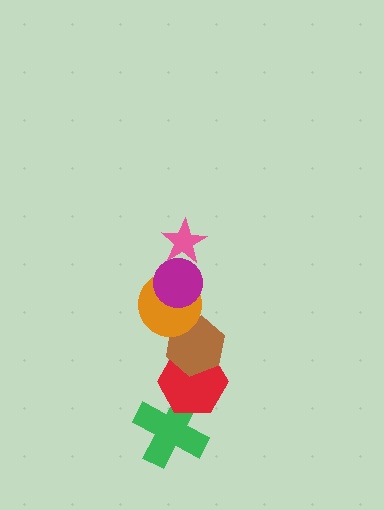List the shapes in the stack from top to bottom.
From top to bottom: the pink star, the magenta circle, the orange circle, the brown hexagon, the red hexagon, the green cross.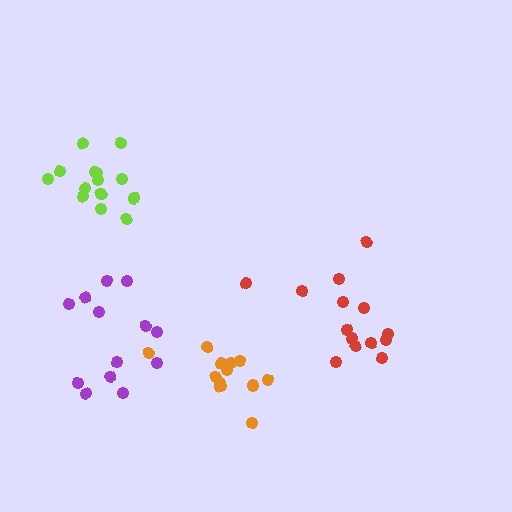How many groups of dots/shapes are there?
There are 4 groups.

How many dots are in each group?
Group 1: 14 dots, Group 2: 14 dots, Group 3: 13 dots, Group 4: 12 dots (53 total).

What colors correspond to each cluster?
The clusters are colored: red, lime, purple, orange.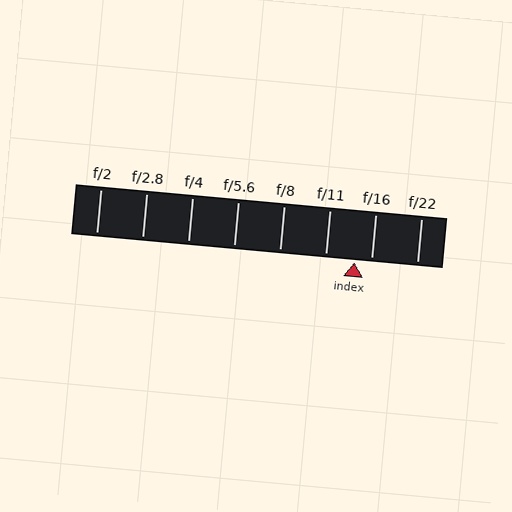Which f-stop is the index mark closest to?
The index mark is closest to f/16.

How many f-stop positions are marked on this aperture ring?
There are 8 f-stop positions marked.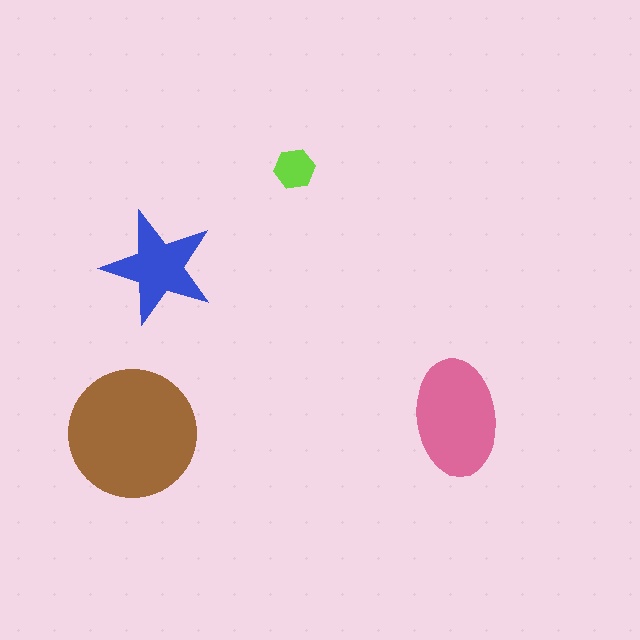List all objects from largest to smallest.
The brown circle, the pink ellipse, the blue star, the lime hexagon.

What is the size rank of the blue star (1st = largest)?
3rd.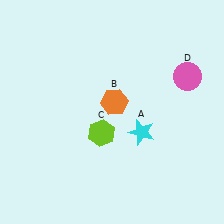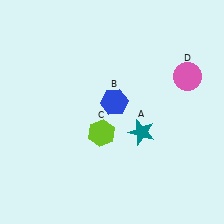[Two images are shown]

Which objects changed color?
A changed from cyan to teal. B changed from orange to blue.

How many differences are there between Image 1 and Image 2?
There are 2 differences between the two images.